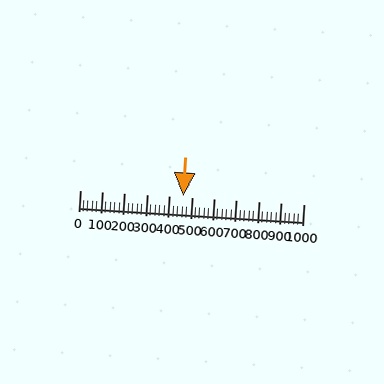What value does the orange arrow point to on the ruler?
The orange arrow points to approximately 460.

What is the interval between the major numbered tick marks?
The major tick marks are spaced 100 units apart.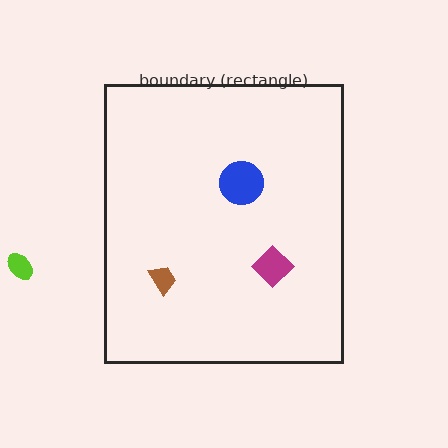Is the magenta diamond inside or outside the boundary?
Inside.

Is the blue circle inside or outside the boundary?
Inside.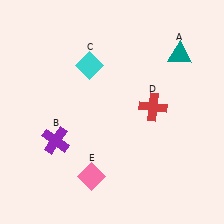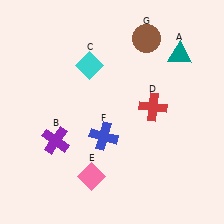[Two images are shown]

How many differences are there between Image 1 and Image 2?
There are 2 differences between the two images.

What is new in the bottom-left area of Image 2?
A blue cross (F) was added in the bottom-left area of Image 2.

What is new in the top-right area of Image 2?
A brown circle (G) was added in the top-right area of Image 2.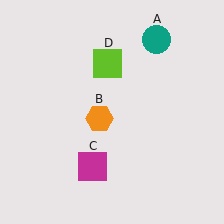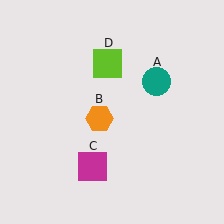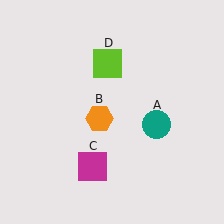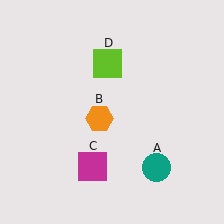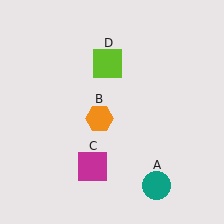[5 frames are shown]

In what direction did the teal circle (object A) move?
The teal circle (object A) moved down.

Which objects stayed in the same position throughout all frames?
Orange hexagon (object B) and magenta square (object C) and lime square (object D) remained stationary.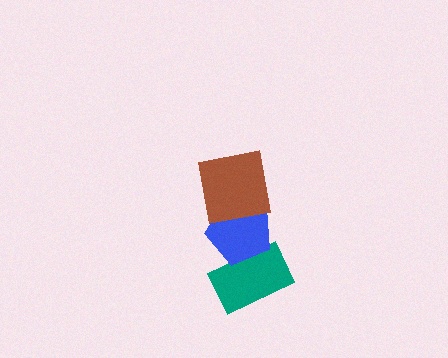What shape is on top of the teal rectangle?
The blue pentagon is on top of the teal rectangle.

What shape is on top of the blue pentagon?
The brown square is on top of the blue pentagon.